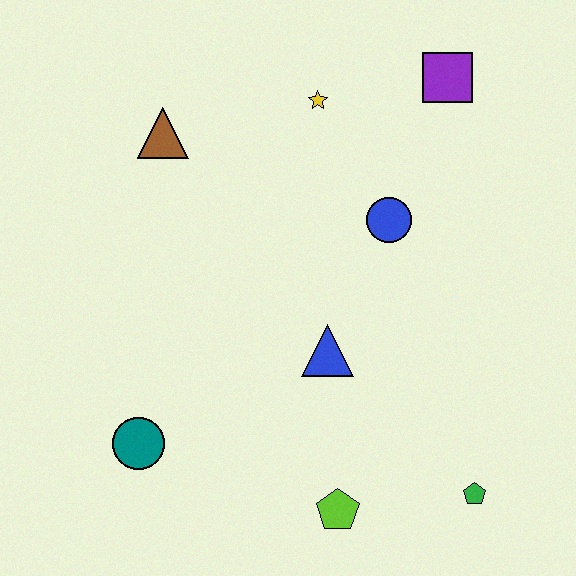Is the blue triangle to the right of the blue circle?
No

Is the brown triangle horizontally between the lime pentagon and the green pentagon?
No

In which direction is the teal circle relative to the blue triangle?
The teal circle is to the left of the blue triangle.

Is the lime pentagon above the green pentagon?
No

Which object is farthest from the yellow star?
The green pentagon is farthest from the yellow star.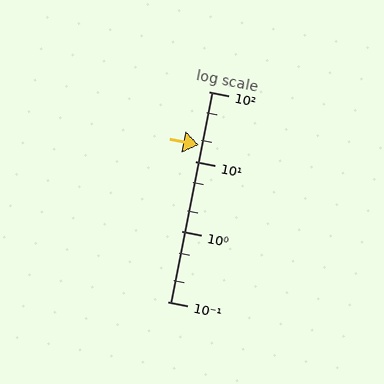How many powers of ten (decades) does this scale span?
The scale spans 3 decades, from 0.1 to 100.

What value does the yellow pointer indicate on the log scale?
The pointer indicates approximately 17.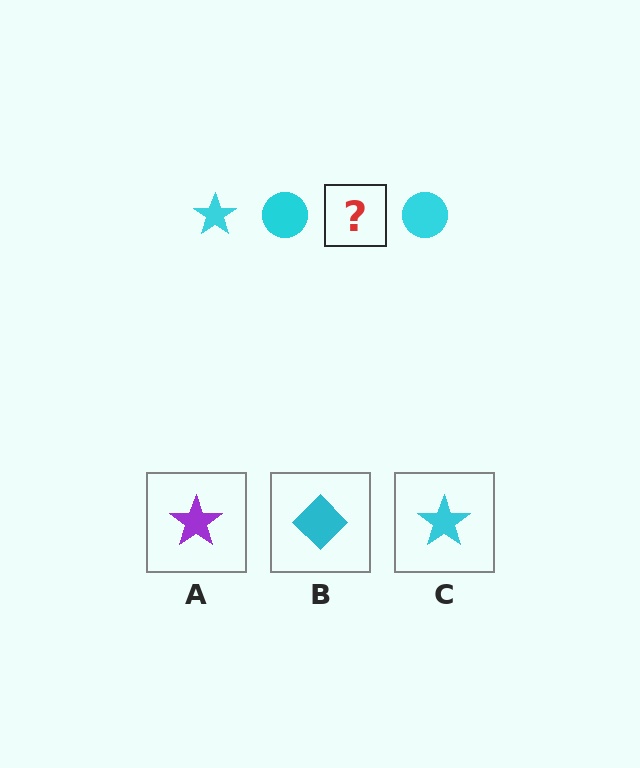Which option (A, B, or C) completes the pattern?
C.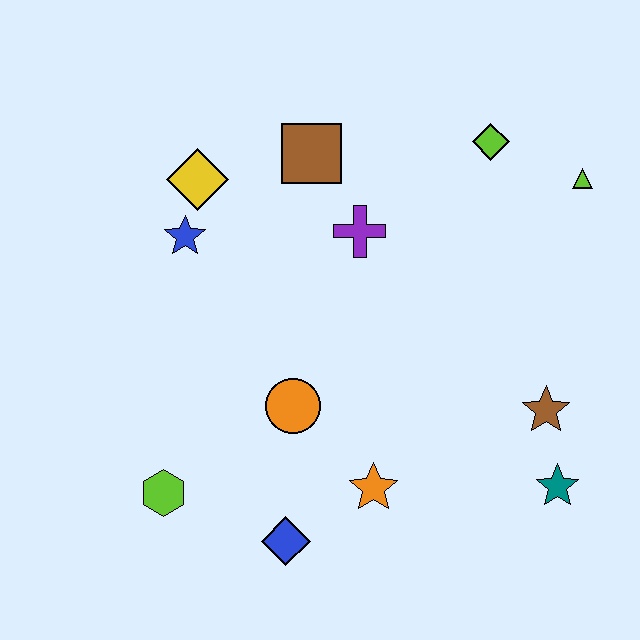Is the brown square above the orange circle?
Yes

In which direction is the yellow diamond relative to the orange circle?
The yellow diamond is above the orange circle.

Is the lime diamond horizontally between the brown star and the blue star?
Yes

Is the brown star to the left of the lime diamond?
No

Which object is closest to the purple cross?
The brown square is closest to the purple cross.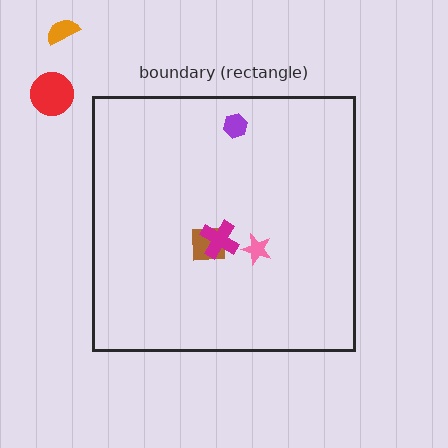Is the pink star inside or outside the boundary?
Inside.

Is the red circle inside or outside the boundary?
Outside.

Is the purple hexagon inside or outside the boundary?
Inside.